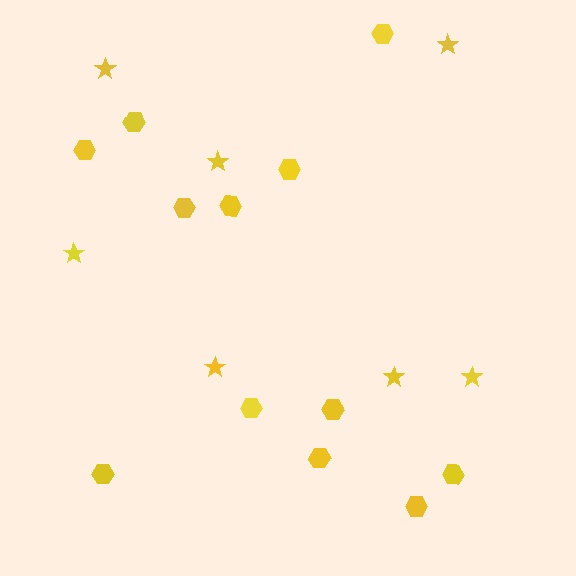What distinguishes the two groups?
There are 2 groups: one group of hexagons (12) and one group of stars (7).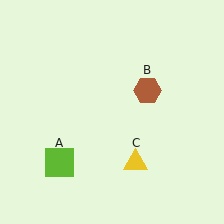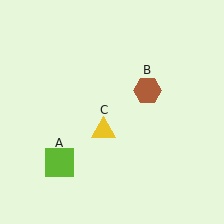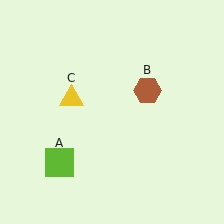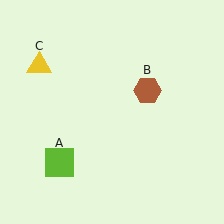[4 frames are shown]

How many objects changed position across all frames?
1 object changed position: yellow triangle (object C).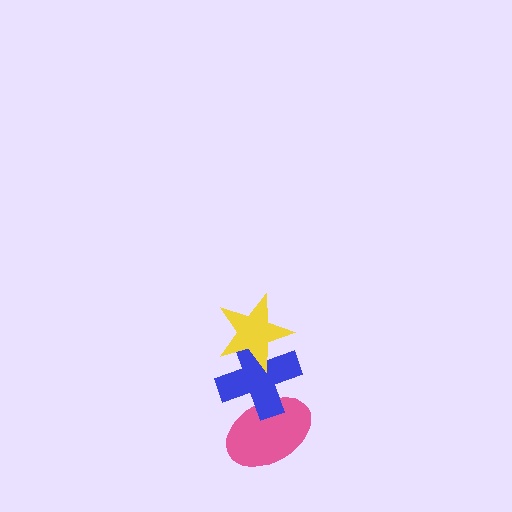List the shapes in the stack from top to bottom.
From top to bottom: the yellow star, the blue cross, the pink ellipse.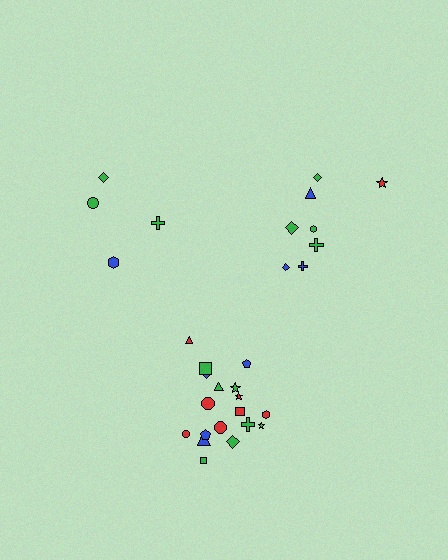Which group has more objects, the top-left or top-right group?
The top-right group.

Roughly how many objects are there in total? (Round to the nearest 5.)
Roughly 30 objects in total.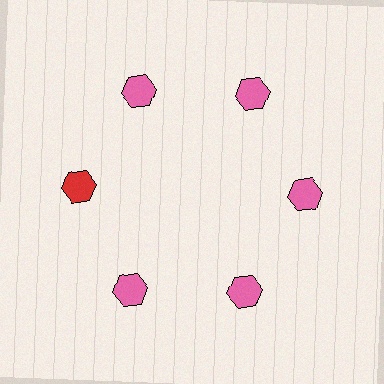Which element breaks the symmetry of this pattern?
The red hexagon at roughly the 9 o'clock position breaks the symmetry. All other shapes are pink hexagons.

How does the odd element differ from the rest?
It has a different color: red instead of pink.